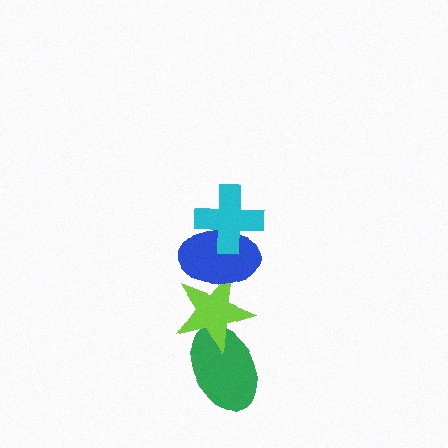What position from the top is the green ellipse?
The green ellipse is 4th from the top.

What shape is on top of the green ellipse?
The lime star is on top of the green ellipse.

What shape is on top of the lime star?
The blue ellipse is on top of the lime star.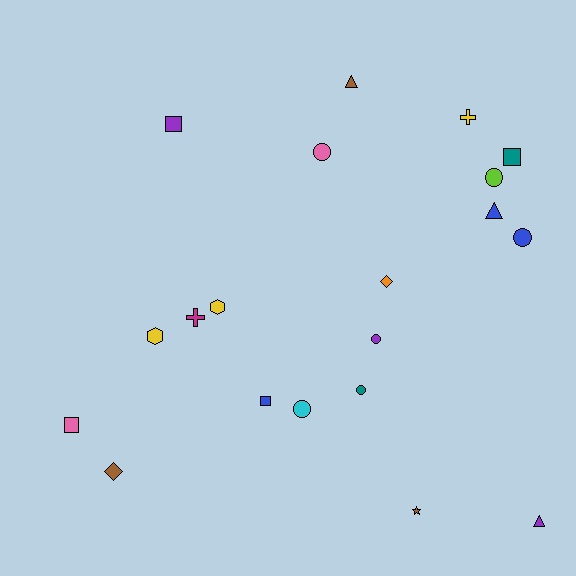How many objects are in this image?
There are 20 objects.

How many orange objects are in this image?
There is 1 orange object.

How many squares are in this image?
There are 4 squares.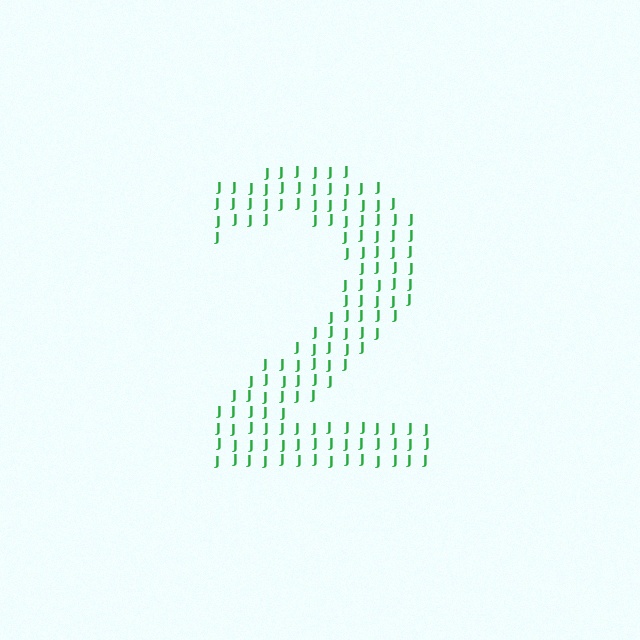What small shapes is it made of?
It is made of small letter J's.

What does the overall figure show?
The overall figure shows the digit 2.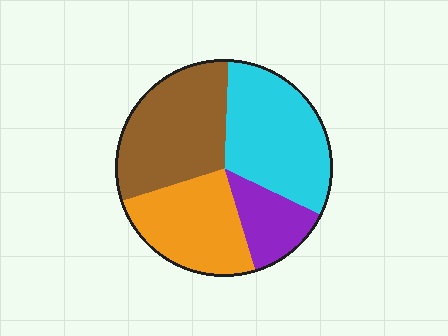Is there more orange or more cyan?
Cyan.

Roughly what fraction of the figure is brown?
Brown covers 31% of the figure.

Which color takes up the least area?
Purple, at roughly 15%.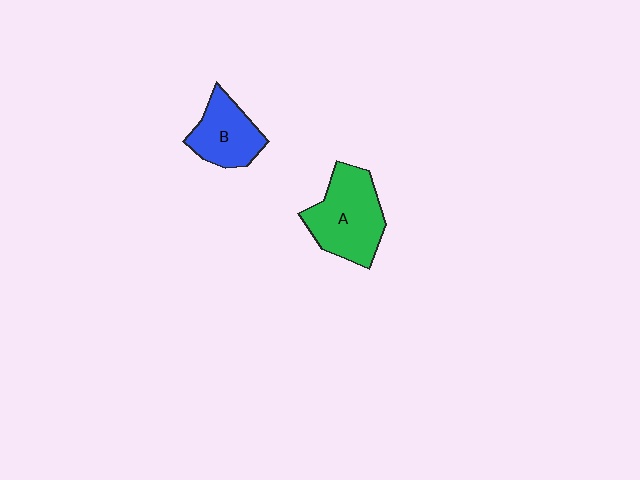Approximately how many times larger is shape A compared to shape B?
Approximately 1.4 times.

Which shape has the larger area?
Shape A (green).